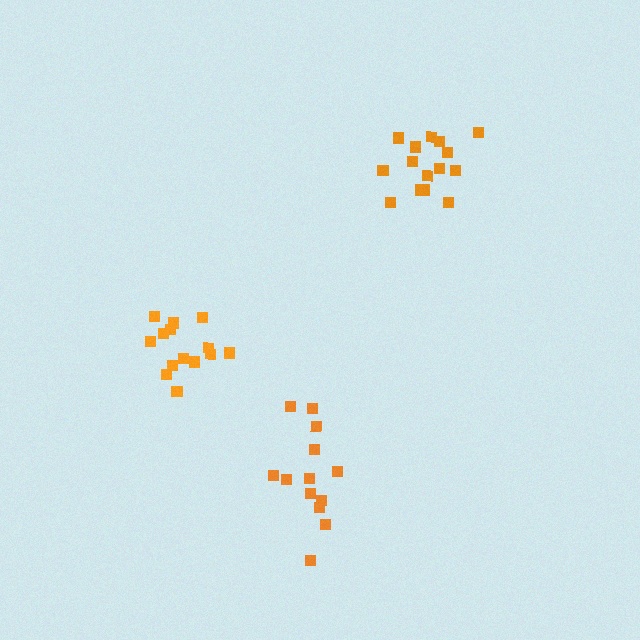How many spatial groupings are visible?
There are 3 spatial groupings.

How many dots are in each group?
Group 1: 14 dots, Group 2: 15 dots, Group 3: 13 dots (42 total).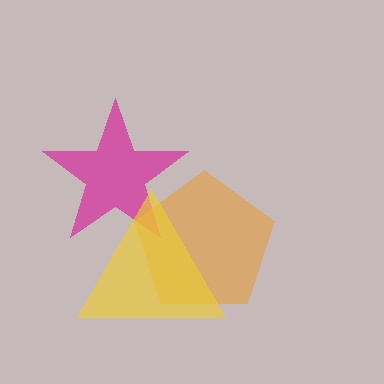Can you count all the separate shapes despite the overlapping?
Yes, there are 3 separate shapes.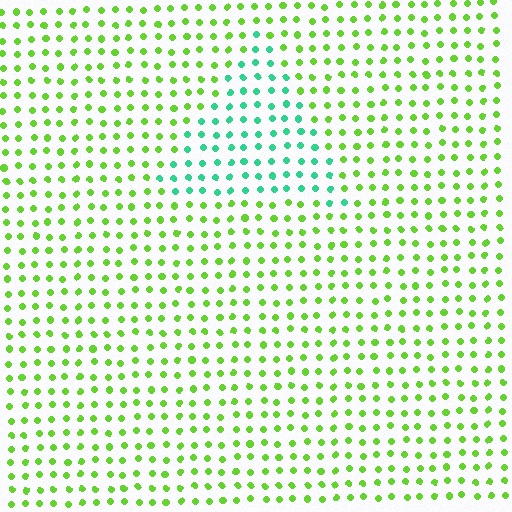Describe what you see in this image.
The image is filled with small lime elements in a uniform arrangement. A triangle-shaped region is visible where the elements are tinted to a slightly different hue, forming a subtle color boundary.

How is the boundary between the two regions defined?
The boundary is defined purely by a slight shift in hue (about 54 degrees). Spacing, size, and orientation are identical on both sides.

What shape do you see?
I see a triangle.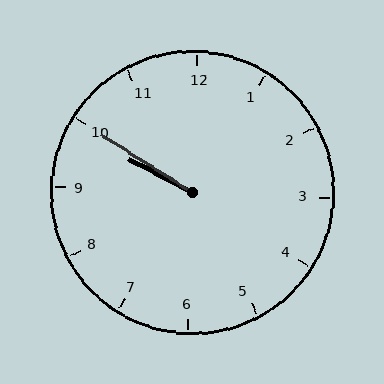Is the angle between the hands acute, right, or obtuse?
It is acute.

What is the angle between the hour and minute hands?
Approximately 5 degrees.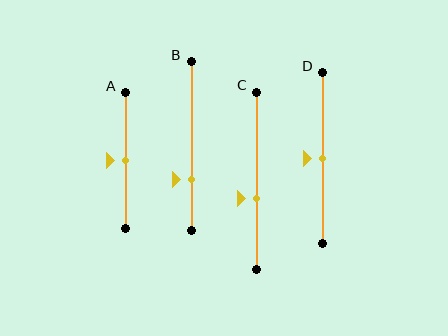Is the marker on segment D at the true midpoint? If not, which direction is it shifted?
Yes, the marker on segment D is at the true midpoint.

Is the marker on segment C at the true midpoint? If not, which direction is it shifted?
No, the marker on segment C is shifted downward by about 10% of the segment length.